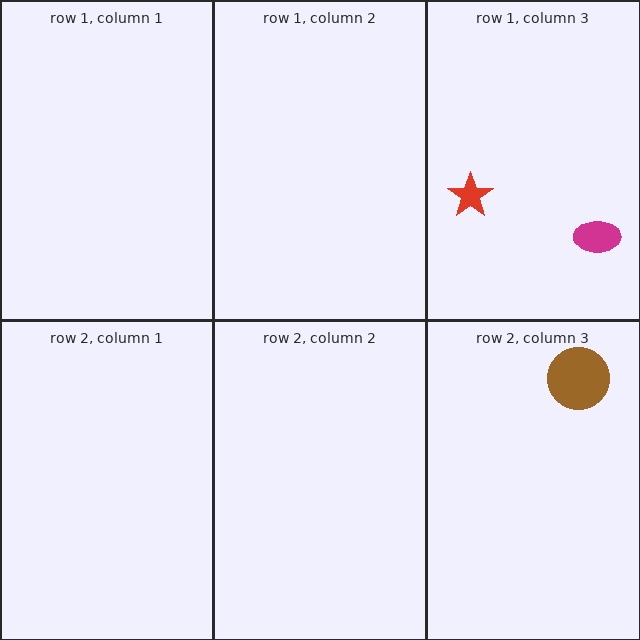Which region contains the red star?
The row 1, column 3 region.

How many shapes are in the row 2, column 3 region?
1.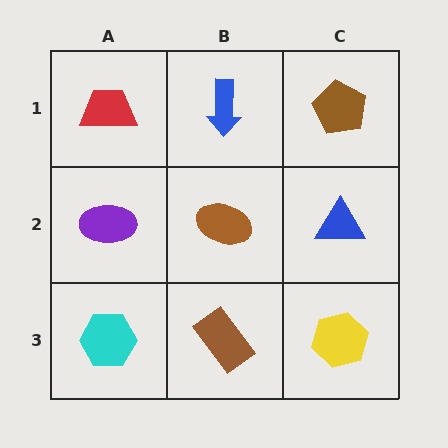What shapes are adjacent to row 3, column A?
A purple ellipse (row 2, column A), a brown rectangle (row 3, column B).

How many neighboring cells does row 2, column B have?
4.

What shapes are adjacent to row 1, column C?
A blue triangle (row 2, column C), a blue arrow (row 1, column B).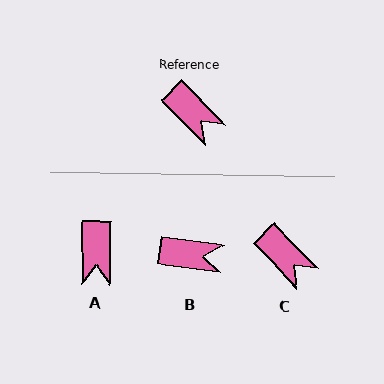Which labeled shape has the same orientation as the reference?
C.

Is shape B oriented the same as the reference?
No, it is off by about 38 degrees.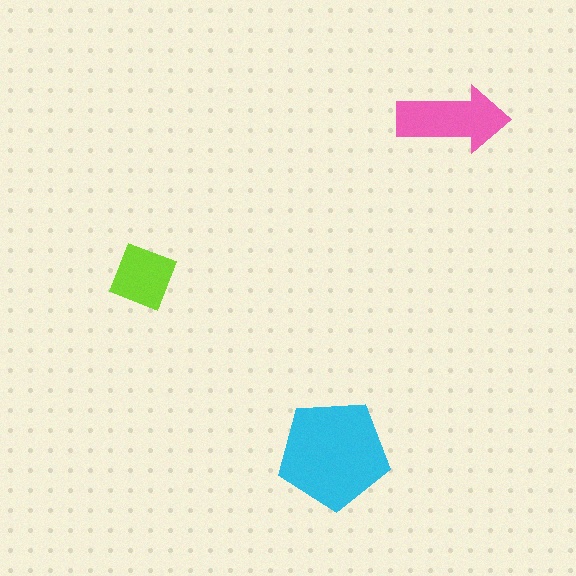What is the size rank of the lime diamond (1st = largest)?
3rd.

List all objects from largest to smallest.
The cyan pentagon, the pink arrow, the lime diamond.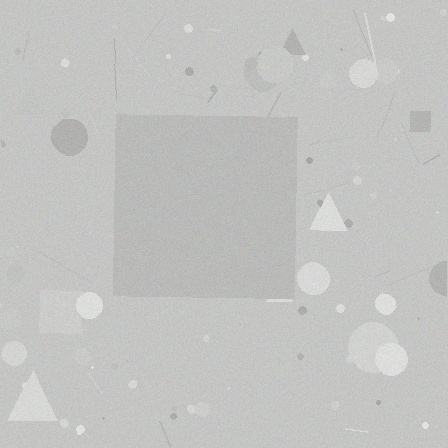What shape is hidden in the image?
A square is hidden in the image.